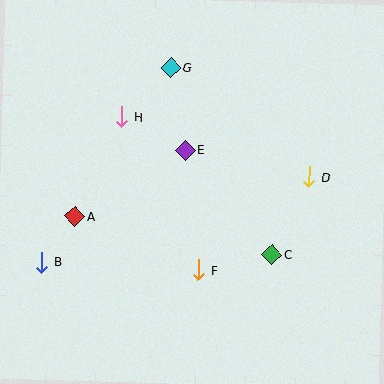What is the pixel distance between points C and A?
The distance between C and A is 200 pixels.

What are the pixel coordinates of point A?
Point A is at (75, 216).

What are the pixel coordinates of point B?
Point B is at (42, 262).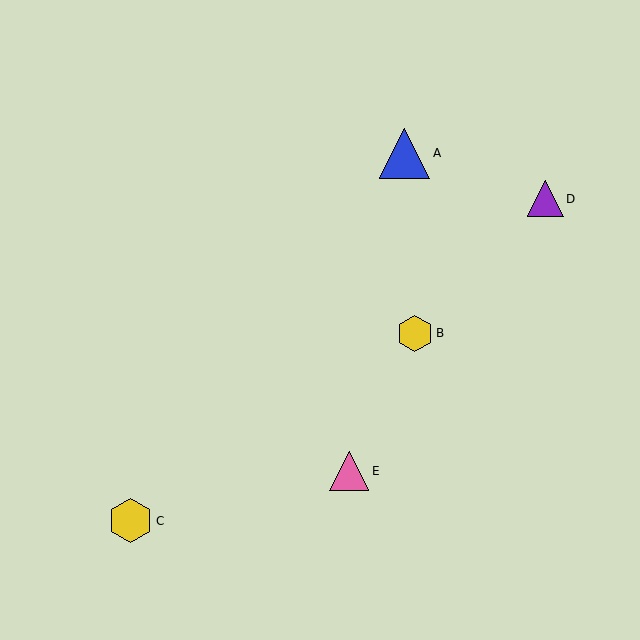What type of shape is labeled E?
Shape E is a pink triangle.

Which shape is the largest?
The blue triangle (labeled A) is the largest.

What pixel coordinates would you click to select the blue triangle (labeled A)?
Click at (405, 153) to select the blue triangle A.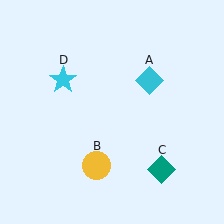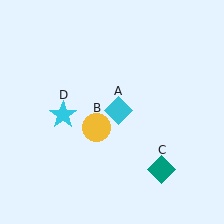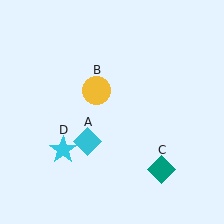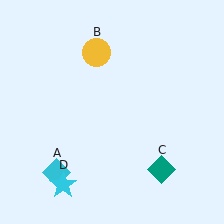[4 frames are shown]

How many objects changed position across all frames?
3 objects changed position: cyan diamond (object A), yellow circle (object B), cyan star (object D).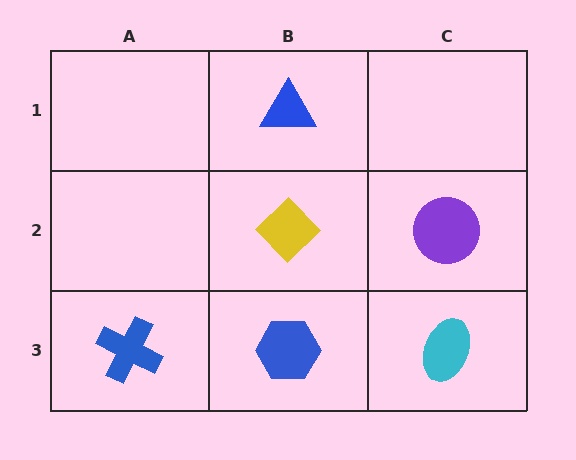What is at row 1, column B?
A blue triangle.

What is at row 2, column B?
A yellow diamond.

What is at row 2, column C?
A purple circle.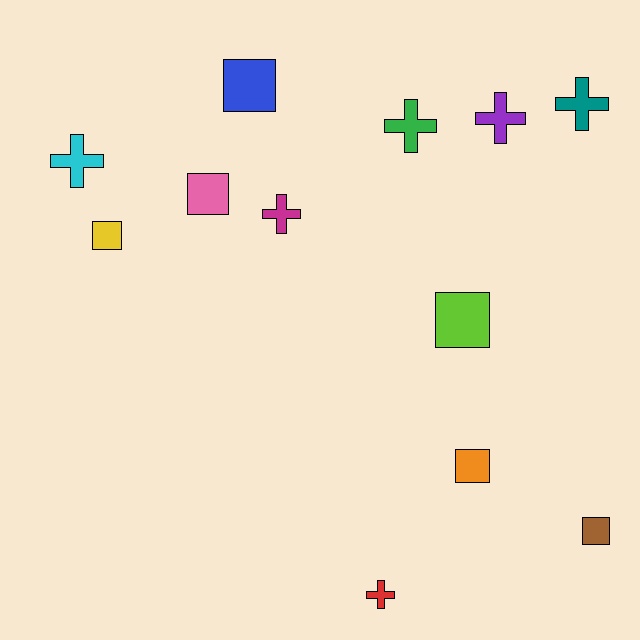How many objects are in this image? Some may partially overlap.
There are 12 objects.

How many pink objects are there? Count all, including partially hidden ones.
There is 1 pink object.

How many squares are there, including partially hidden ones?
There are 6 squares.